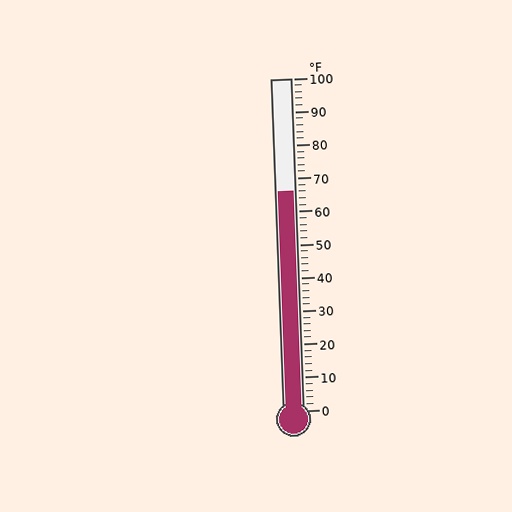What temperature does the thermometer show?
The thermometer shows approximately 66°F.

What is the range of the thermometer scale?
The thermometer scale ranges from 0°F to 100°F.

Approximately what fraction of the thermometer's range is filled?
The thermometer is filled to approximately 65% of its range.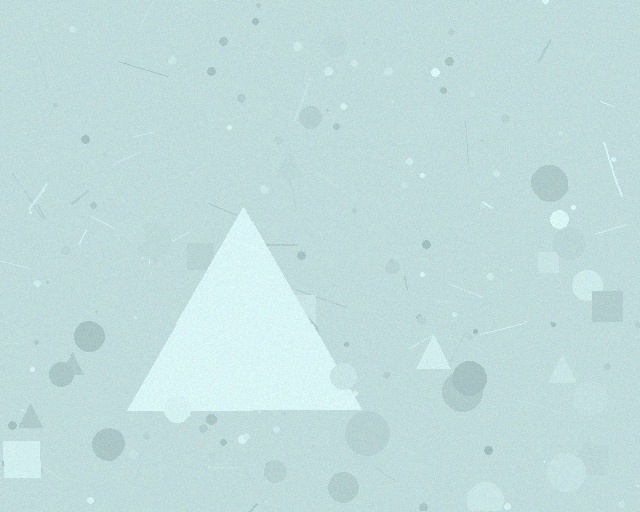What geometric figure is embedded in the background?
A triangle is embedded in the background.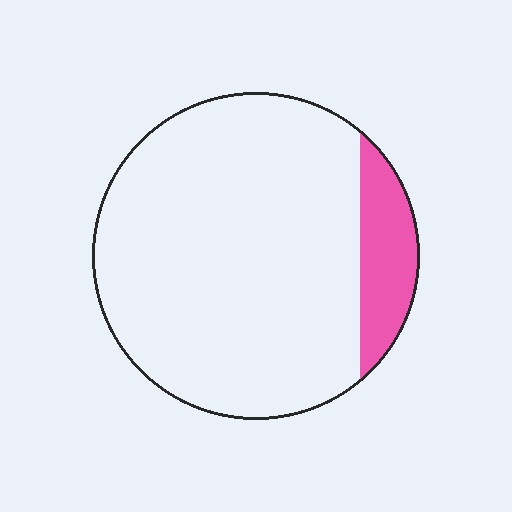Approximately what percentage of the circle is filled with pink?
Approximately 15%.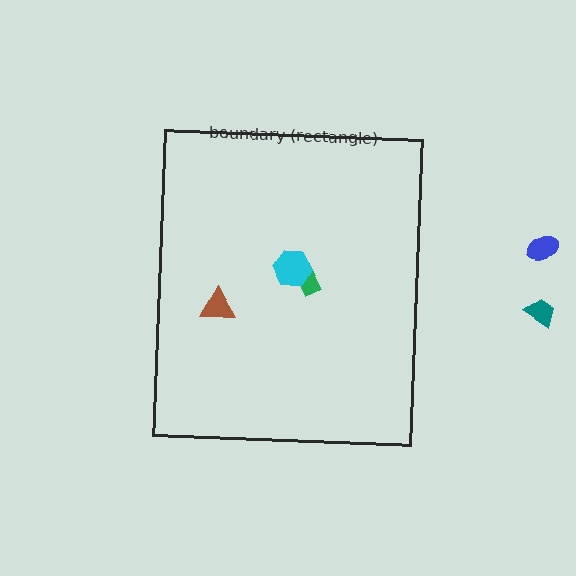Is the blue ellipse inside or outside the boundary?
Outside.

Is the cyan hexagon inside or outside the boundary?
Inside.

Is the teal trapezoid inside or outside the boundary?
Outside.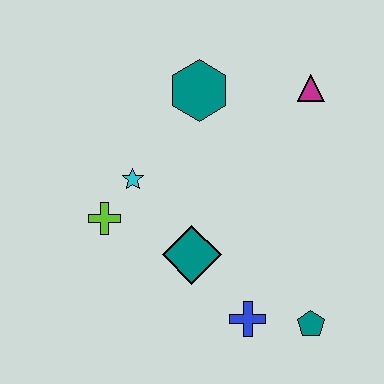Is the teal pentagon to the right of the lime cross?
Yes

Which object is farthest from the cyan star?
The teal pentagon is farthest from the cyan star.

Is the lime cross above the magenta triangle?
No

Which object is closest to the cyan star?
The lime cross is closest to the cyan star.